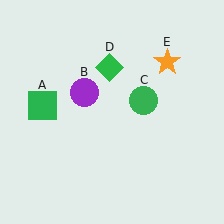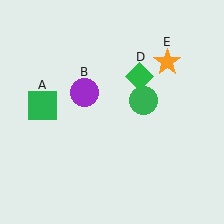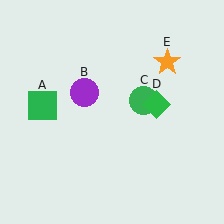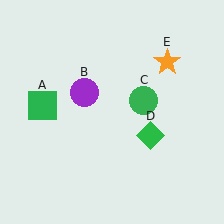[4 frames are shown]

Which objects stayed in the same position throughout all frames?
Green square (object A) and purple circle (object B) and green circle (object C) and orange star (object E) remained stationary.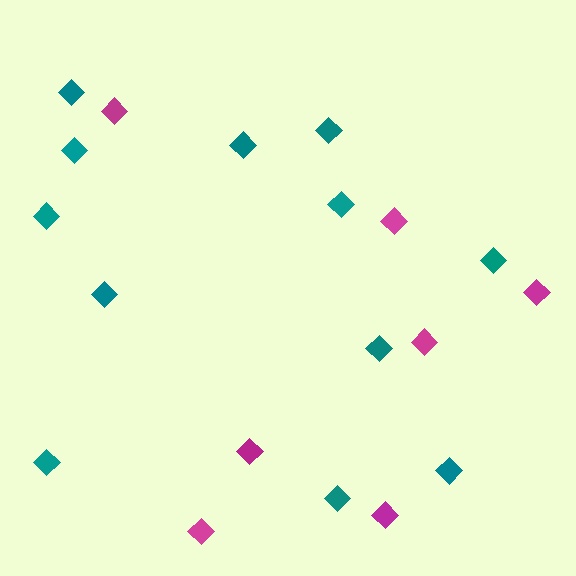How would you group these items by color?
There are 2 groups: one group of magenta diamonds (7) and one group of teal diamonds (12).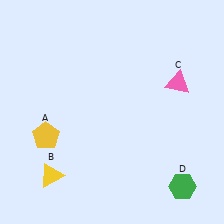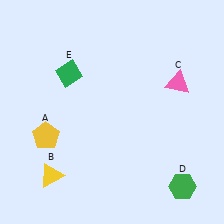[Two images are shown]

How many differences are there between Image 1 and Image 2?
There is 1 difference between the two images.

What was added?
A green diamond (E) was added in Image 2.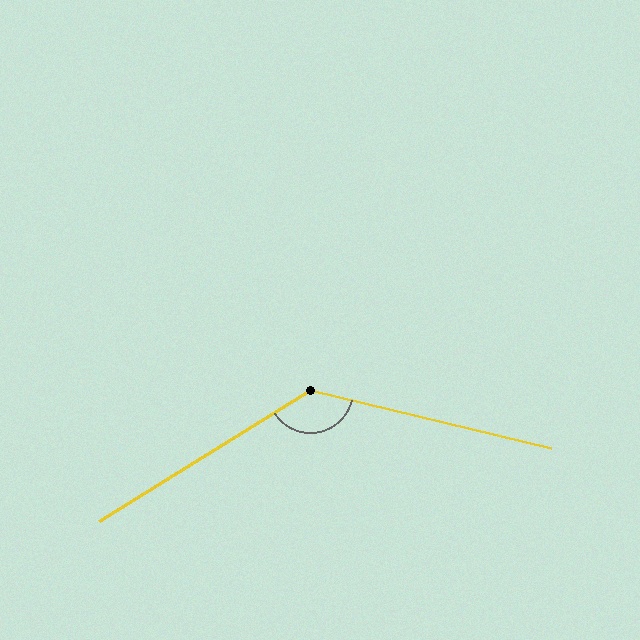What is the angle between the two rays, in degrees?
Approximately 135 degrees.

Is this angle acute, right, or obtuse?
It is obtuse.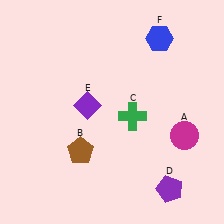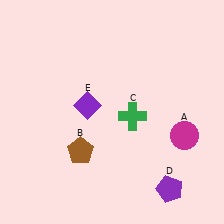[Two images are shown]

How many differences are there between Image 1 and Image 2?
There is 1 difference between the two images.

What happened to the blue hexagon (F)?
The blue hexagon (F) was removed in Image 2. It was in the top-right area of Image 1.